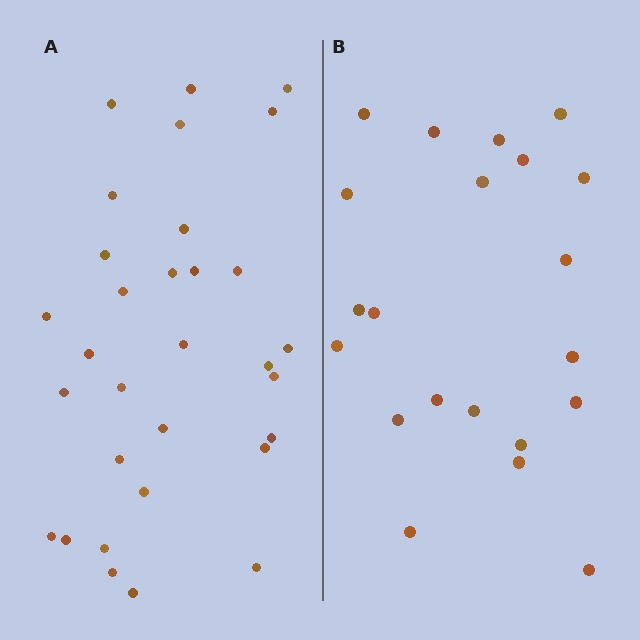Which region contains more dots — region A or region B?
Region A (the left region) has more dots.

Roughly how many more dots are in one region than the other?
Region A has roughly 10 or so more dots than region B.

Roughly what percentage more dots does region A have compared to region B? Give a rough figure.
About 50% more.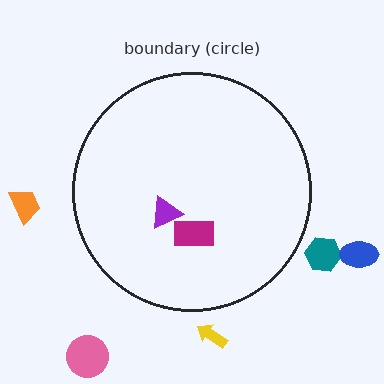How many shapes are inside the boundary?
2 inside, 5 outside.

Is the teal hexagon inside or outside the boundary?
Outside.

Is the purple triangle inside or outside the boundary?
Inside.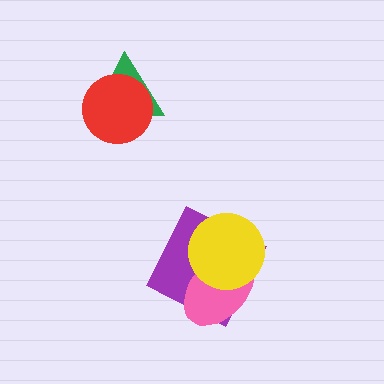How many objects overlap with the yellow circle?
2 objects overlap with the yellow circle.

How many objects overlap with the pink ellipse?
2 objects overlap with the pink ellipse.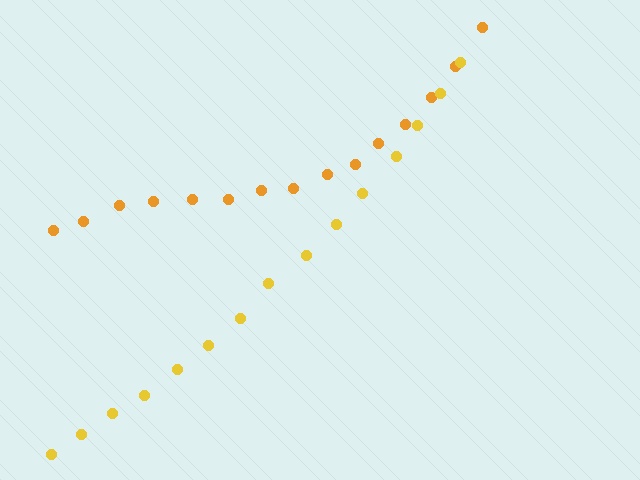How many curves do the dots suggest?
There are 2 distinct paths.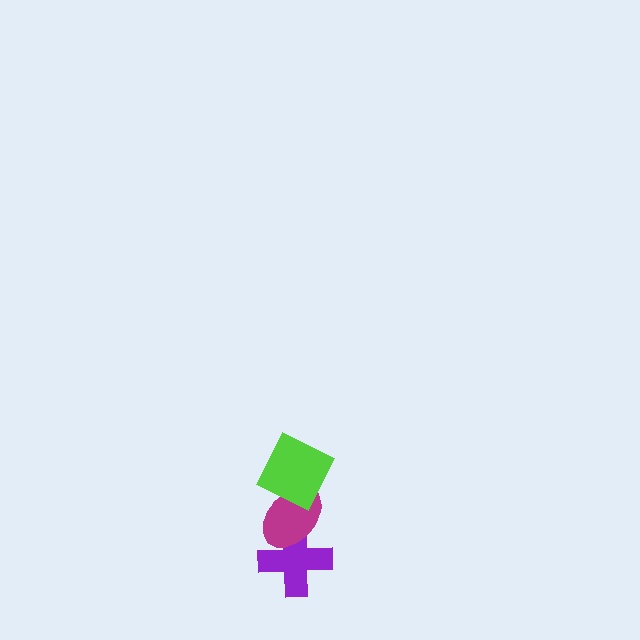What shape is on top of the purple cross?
The magenta ellipse is on top of the purple cross.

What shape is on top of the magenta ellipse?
The lime square is on top of the magenta ellipse.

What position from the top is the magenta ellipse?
The magenta ellipse is 2nd from the top.